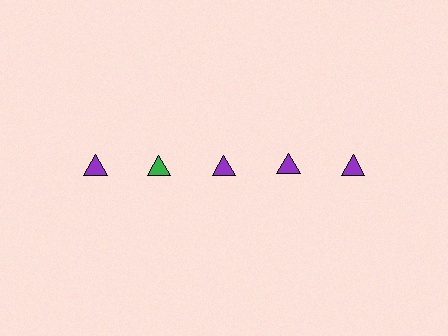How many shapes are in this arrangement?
There are 5 shapes arranged in a grid pattern.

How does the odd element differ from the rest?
It has a different color: green instead of purple.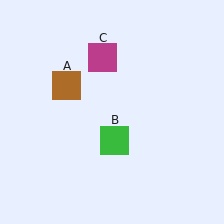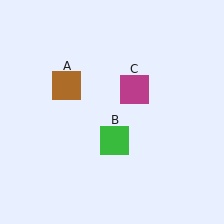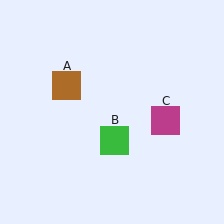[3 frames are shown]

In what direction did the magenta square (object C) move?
The magenta square (object C) moved down and to the right.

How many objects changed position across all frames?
1 object changed position: magenta square (object C).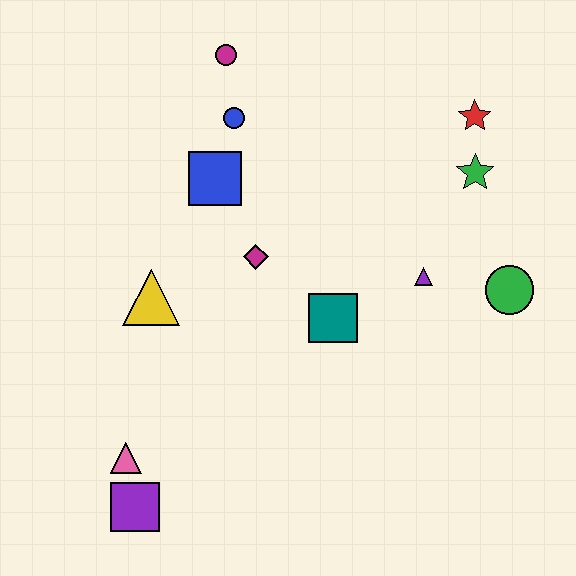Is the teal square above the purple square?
Yes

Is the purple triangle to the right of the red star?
No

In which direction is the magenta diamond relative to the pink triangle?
The magenta diamond is above the pink triangle.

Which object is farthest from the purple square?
The red star is farthest from the purple square.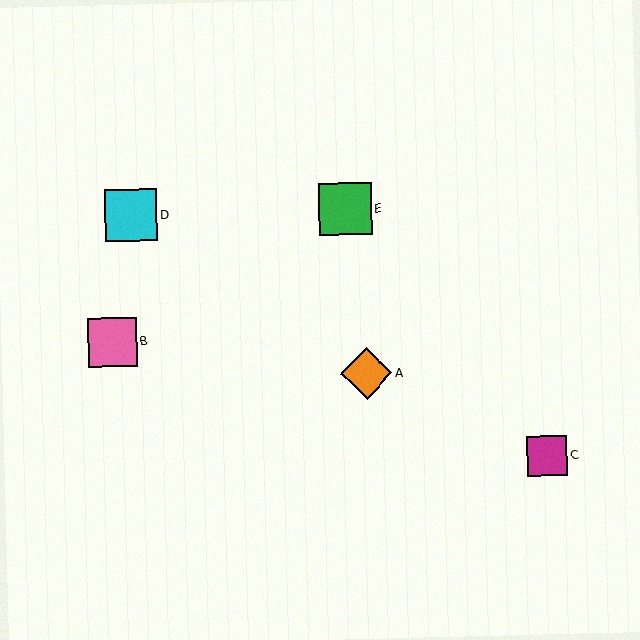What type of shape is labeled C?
Shape C is a magenta square.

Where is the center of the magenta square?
The center of the magenta square is at (547, 456).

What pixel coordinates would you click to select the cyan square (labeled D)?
Click at (131, 215) to select the cyan square D.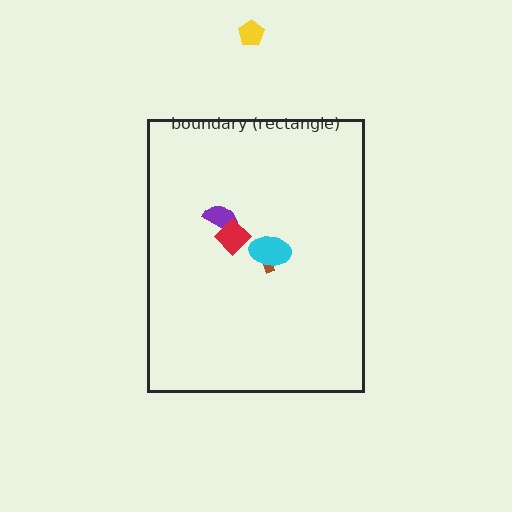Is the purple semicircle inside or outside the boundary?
Inside.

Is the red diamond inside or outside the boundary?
Inside.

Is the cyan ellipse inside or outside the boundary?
Inside.